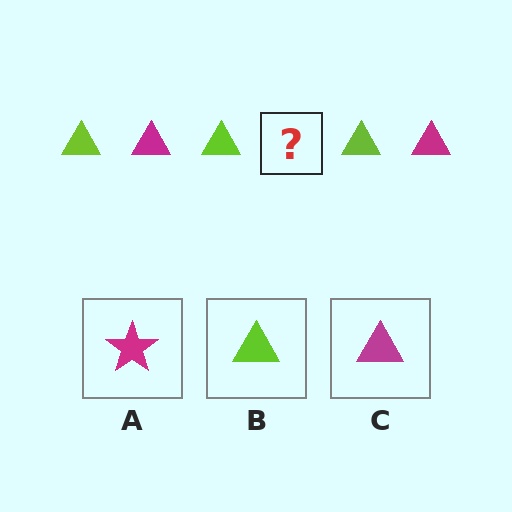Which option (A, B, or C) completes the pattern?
C.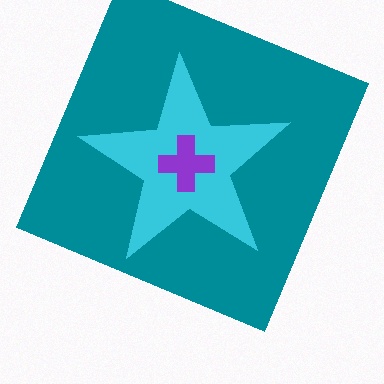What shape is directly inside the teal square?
The cyan star.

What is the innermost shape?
The purple cross.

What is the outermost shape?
The teal square.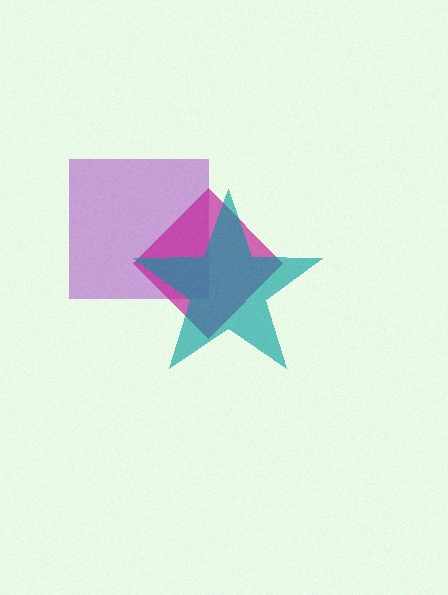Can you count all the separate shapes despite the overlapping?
Yes, there are 3 separate shapes.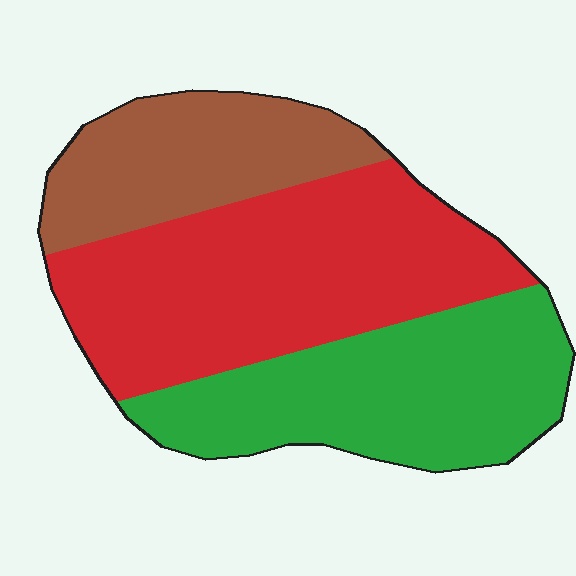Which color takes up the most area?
Red, at roughly 45%.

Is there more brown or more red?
Red.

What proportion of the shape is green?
Green takes up about one third (1/3) of the shape.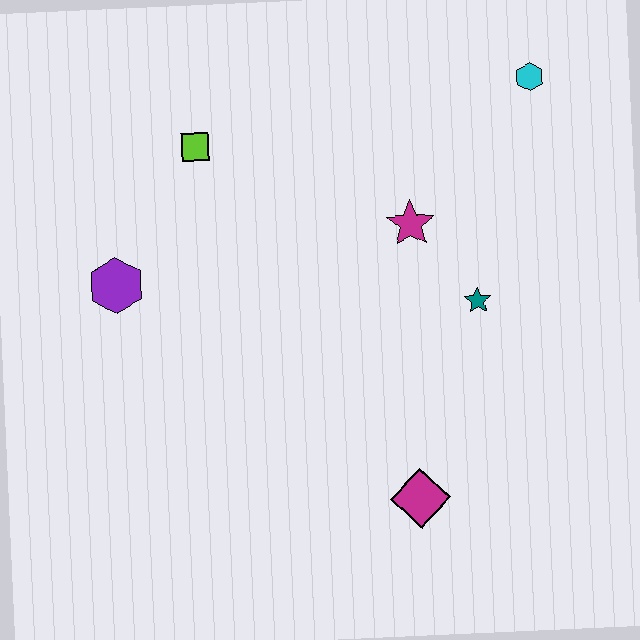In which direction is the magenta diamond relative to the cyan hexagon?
The magenta diamond is below the cyan hexagon.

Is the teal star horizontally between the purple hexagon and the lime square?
No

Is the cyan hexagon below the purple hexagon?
No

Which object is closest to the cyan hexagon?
The magenta star is closest to the cyan hexagon.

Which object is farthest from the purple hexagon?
The cyan hexagon is farthest from the purple hexagon.